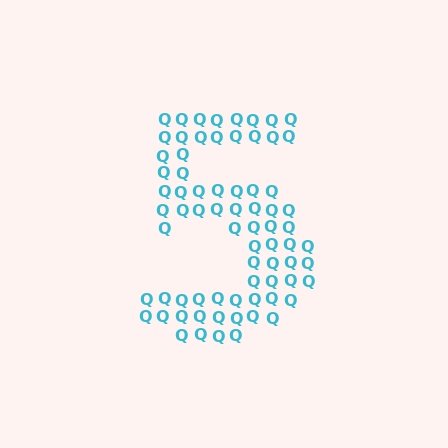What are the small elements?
The small elements are letter Q's.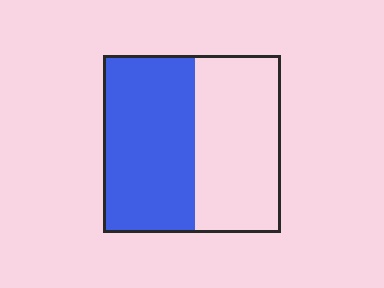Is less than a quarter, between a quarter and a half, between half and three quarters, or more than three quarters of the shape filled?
Between half and three quarters.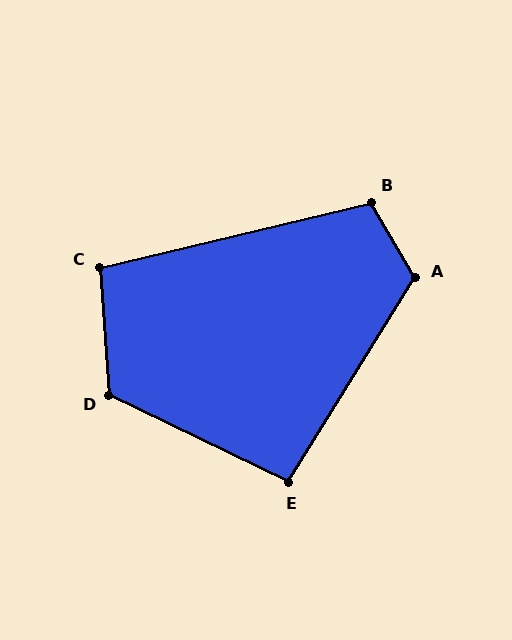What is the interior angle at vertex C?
Approximately 99 degrees (obtuse).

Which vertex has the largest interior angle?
D, at approximately 120 degrees.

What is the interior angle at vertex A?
Approximately 118 degrees (obtuse).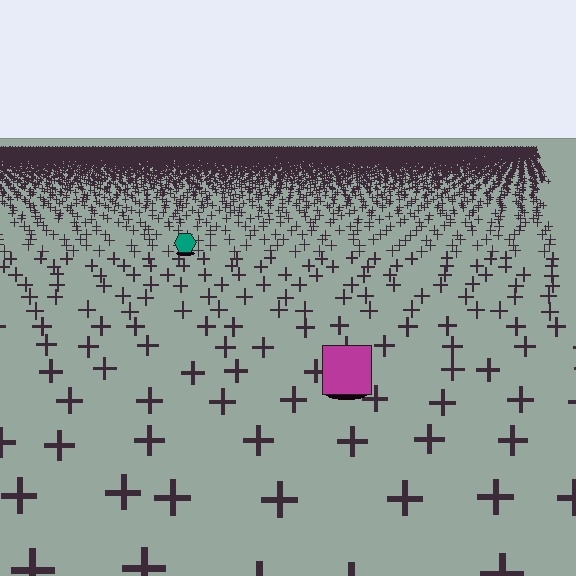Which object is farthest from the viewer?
The teal hexagon is farthest from the viewer. It appears smaller and the ground texture around it is denser.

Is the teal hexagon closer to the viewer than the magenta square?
No. The magenta square is closer — you can tell from the texture gradient: the ground texture is coarser near it.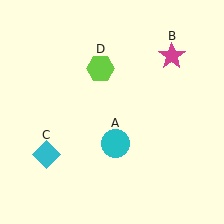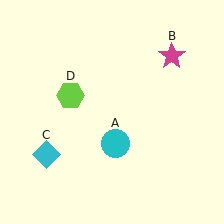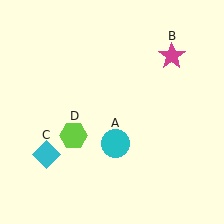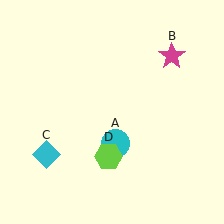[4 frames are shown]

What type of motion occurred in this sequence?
The lime hexagon (object D) rotated counterclockwise around the center of the scene.